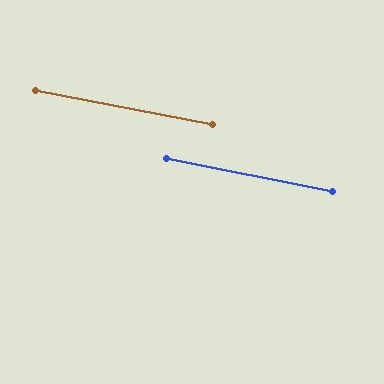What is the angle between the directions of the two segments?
Approximately 0 degrees.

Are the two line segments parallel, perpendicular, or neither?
Parallel — their directions differ by only 0.3°.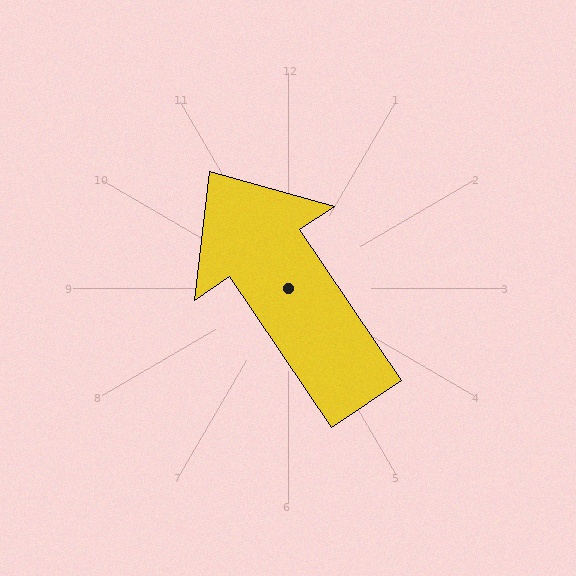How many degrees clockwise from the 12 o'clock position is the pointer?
Approximately 326 degrees.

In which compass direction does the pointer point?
Northwest.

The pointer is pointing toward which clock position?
Roughly 11 o'clock.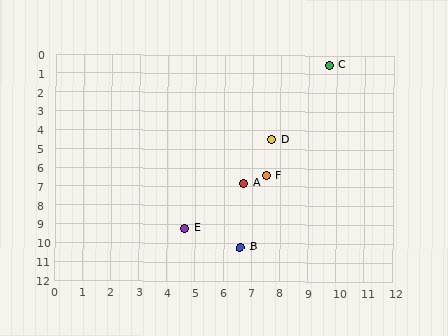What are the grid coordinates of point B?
Point B is at approximately (6.6, 10.2).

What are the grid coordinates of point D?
Point D is at approximately (7.7, 4.5).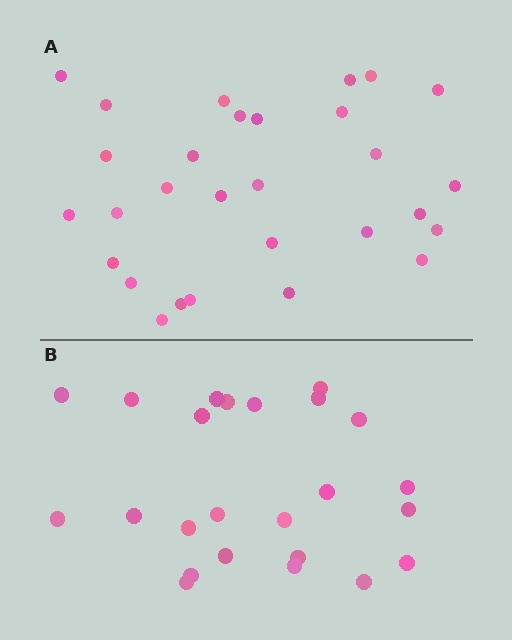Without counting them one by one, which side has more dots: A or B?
Region A (the top region) has more dots.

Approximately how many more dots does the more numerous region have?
Region A has about 5 more dots than region B.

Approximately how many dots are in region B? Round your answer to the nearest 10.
About 20 dots. (The exact count is 24, which rounds to 20.)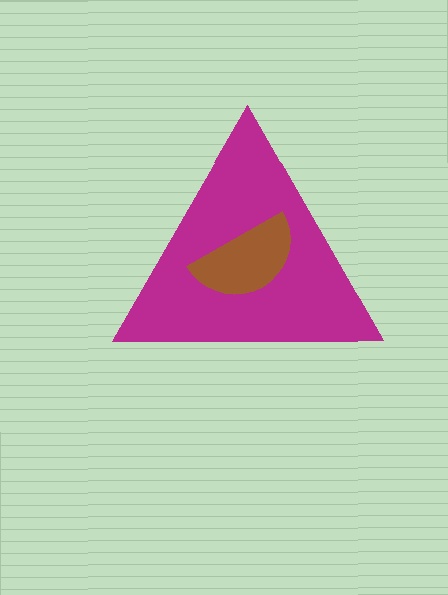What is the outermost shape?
The magenta triangle.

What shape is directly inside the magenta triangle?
The brown semicircle.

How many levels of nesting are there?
2.